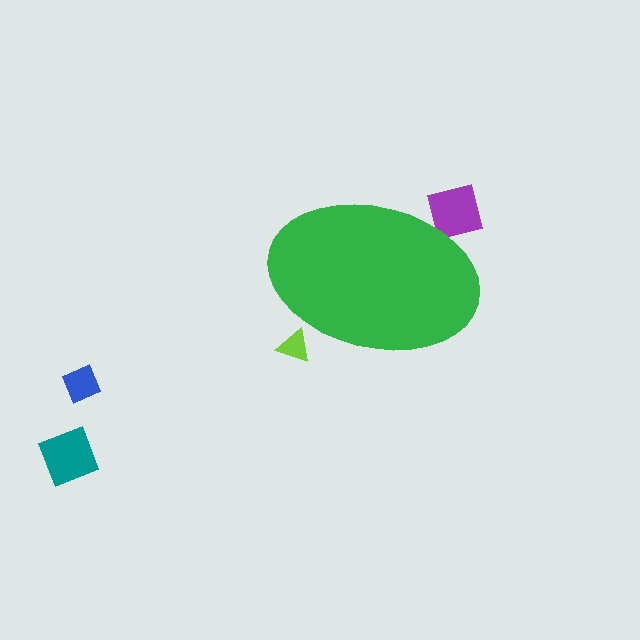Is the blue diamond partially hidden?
No, the blue diamond is fully visible.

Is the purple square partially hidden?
Yes, the purple square is partially hidden behind the green ellipse.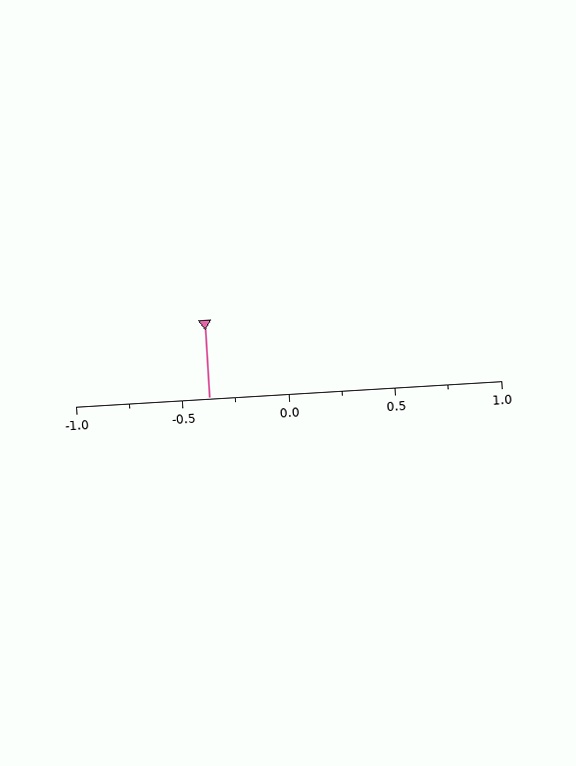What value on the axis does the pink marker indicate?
The marker indicates approximately -0.38.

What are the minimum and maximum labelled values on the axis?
The axis runs from -1.0 to 1.0.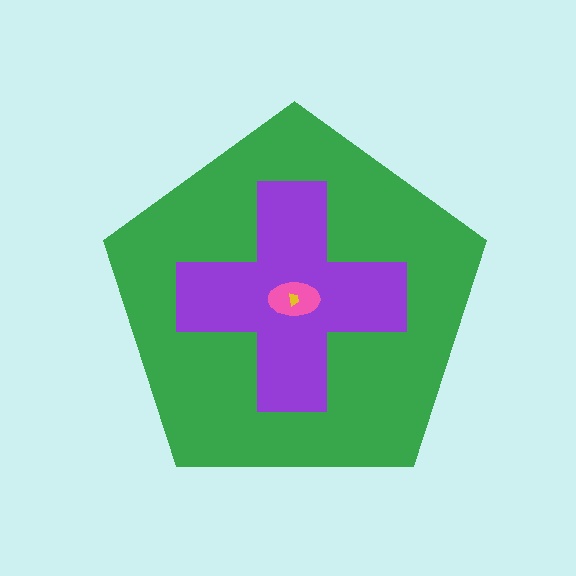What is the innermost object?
The yellow trapezoid.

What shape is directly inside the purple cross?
The pink ellipse.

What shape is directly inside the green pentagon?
The purple cross.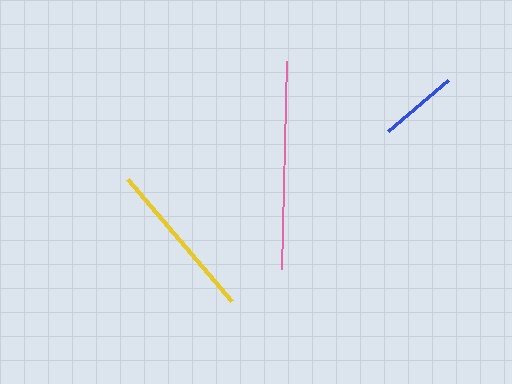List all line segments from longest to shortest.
From longest to shortest: pink, yellow, blue.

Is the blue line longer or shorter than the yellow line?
The yellow line is longer than the blue line.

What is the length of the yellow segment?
The yellow segment is approximately 161 pixels long.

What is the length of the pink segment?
The pink segment is approximately 208 pixels long.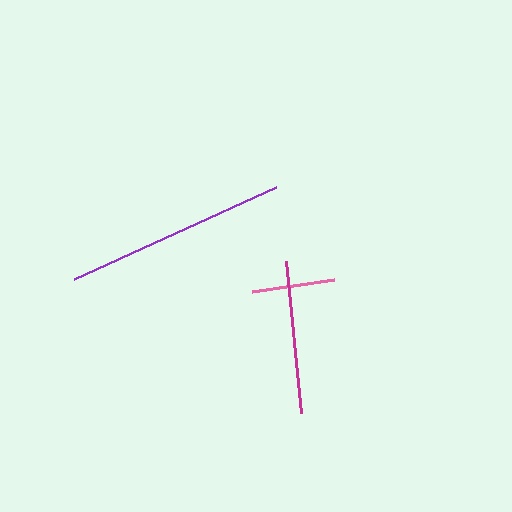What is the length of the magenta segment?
The magenta segment is approximately 153 pixels long.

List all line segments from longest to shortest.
From longest to shortest: purple, magenta, pink.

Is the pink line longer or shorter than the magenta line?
The magenta line is longer than the pink line.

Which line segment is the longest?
The purple line is the longest at approximately 222 pixels.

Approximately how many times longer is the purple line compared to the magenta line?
The purple line is approximately 1.4 times the length of the magenta line.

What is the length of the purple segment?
The purple segment is approximately 222 pixels long.